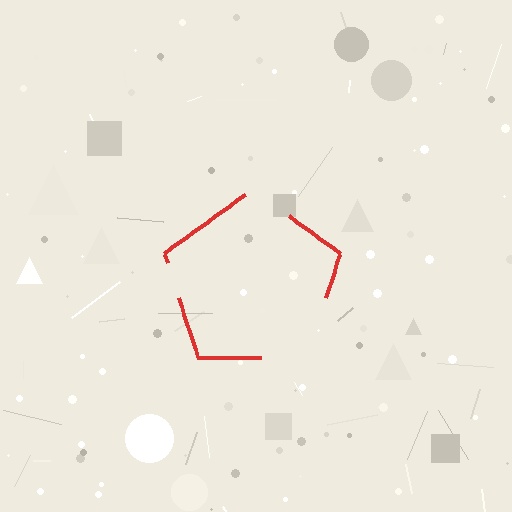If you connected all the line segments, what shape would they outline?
They would outline a pentagon.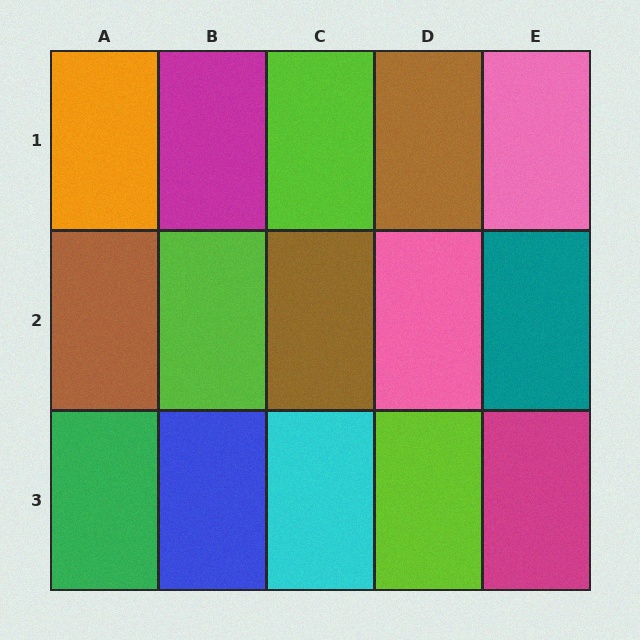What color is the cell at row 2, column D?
Pink.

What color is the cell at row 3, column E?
Magenta.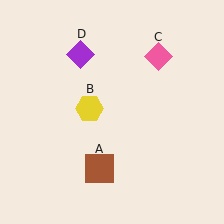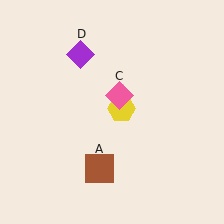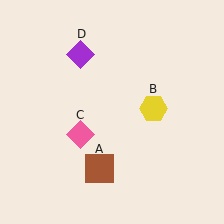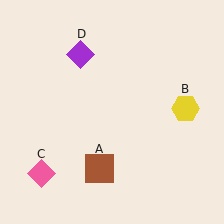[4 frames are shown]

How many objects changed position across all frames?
2 objects changed position: yellow hexagon (object B), pink diamond (object C).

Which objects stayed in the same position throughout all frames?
Brown square (object A) and purple diamond (object D) remained stationary.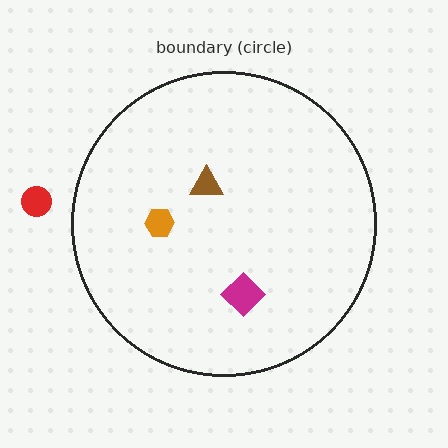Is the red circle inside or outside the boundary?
Outside.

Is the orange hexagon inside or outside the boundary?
Inside.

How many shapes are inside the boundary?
3 inside, 1 outside.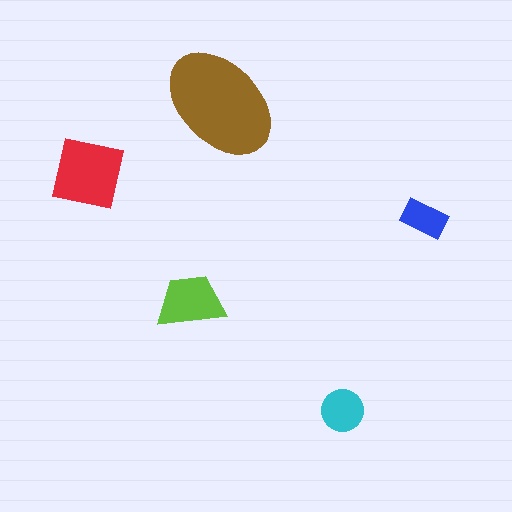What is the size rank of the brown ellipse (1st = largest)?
1st.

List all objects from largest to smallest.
The brown ellipse, the red square, the lime trapezoid, the cyan circle, the blue rectangle.